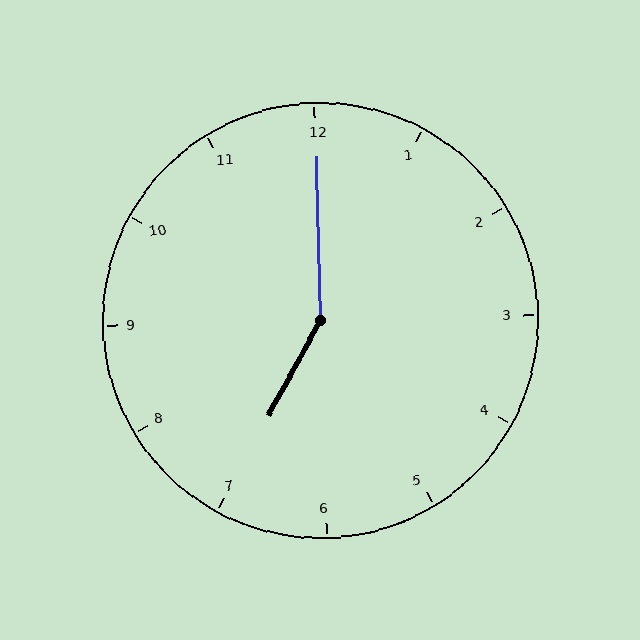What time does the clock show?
7:00.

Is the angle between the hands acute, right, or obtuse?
It is obtuse.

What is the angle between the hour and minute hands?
Approximately 150 degrees.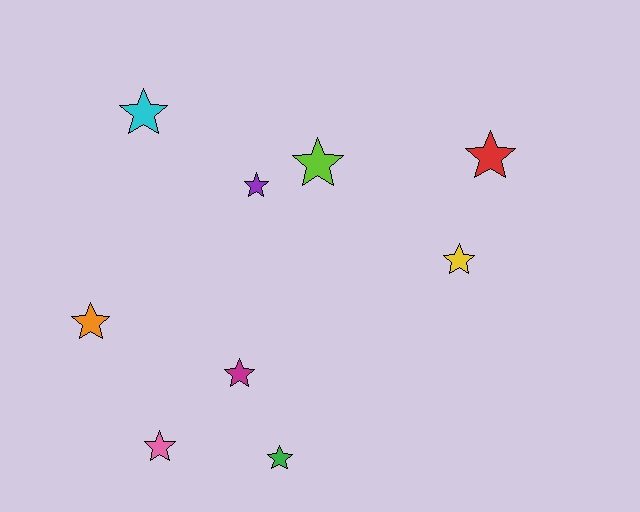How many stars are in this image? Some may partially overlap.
There are 9 stars.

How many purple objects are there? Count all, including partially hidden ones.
There is 1 purple object.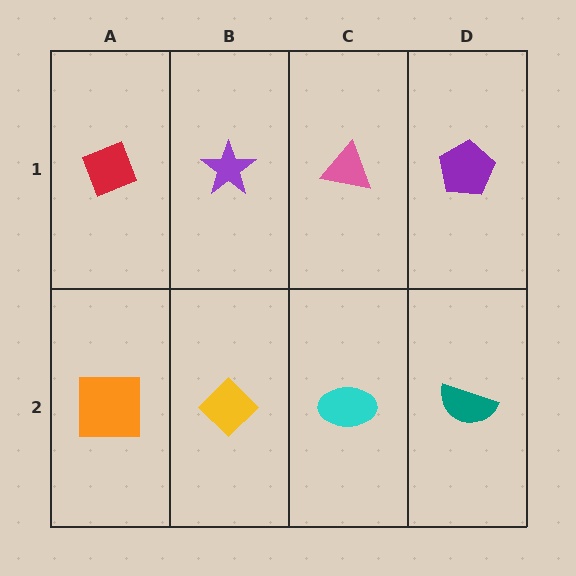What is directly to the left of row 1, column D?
A pink triangle.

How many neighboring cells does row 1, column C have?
3.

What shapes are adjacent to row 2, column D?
A purple pentagon (row 1, column D), a cyan ellipse (row 2, column C).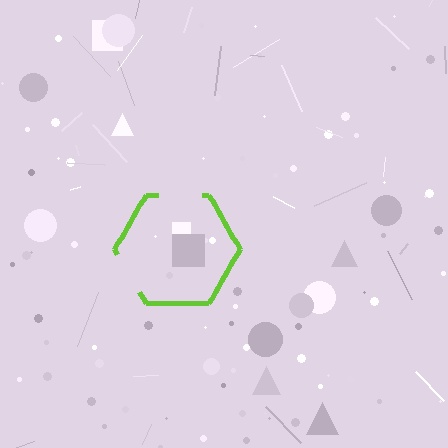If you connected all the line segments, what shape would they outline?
They would outline a hexagon.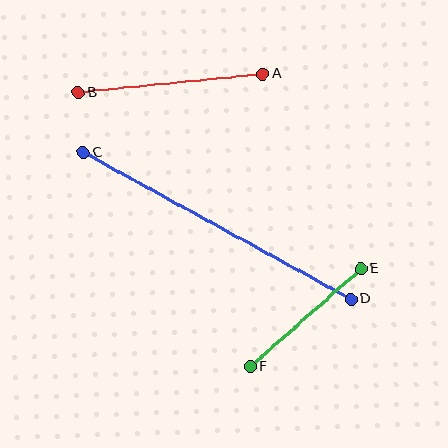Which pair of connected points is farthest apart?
Points C and D are farthest apart.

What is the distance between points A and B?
The distance is approximately 185 pixels.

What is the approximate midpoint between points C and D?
The midpoint is at approximately (217, 226) pixels.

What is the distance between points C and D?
The distance is approximately 305 pixels.